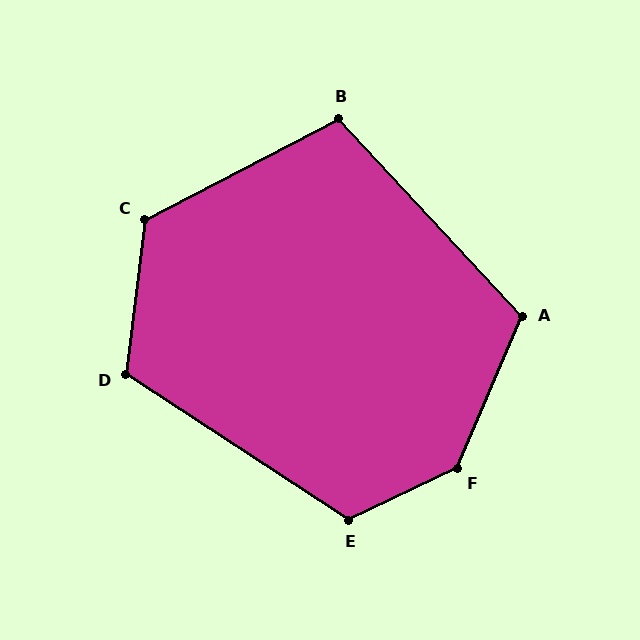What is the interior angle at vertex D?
Approximately 116 degrees (obtuse).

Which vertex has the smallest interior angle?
B, at approximately 105 degrees.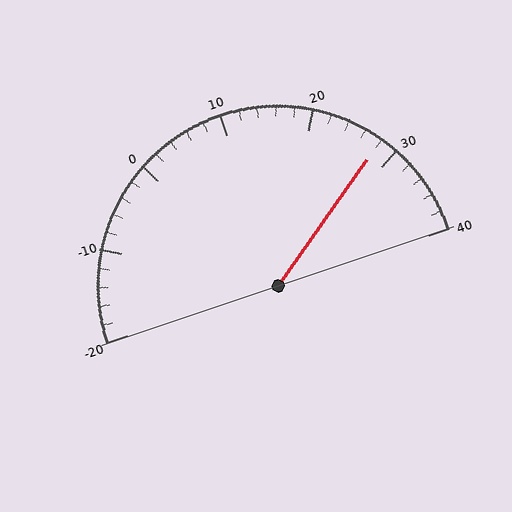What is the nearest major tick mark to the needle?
The nearest major tick mark is 30.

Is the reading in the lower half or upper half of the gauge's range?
The reading is in the upper half of the range (-20 to 40).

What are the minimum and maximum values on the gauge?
The gauge ranges from -20 to 40.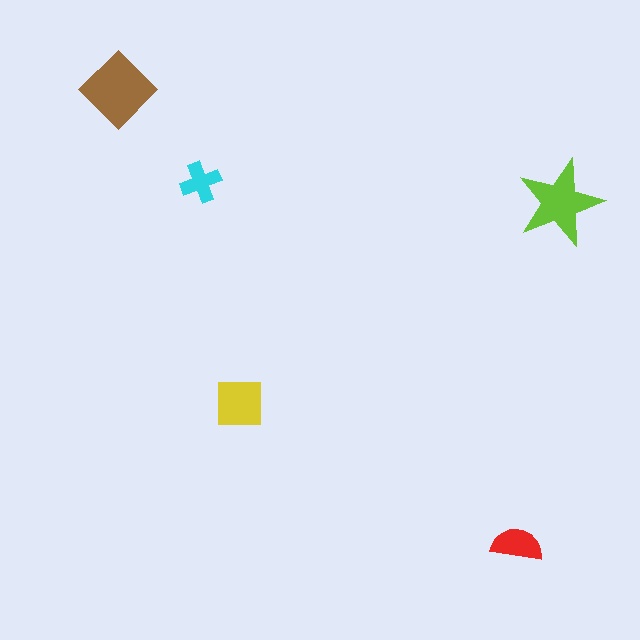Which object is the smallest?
The cyan cross.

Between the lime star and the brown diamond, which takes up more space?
The brown diamond.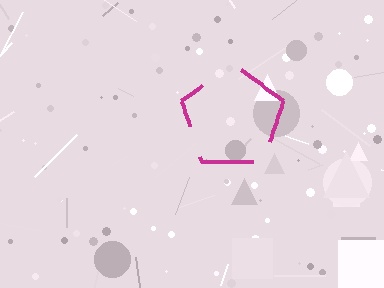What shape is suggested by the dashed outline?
The dashed outline suggests a pentagon.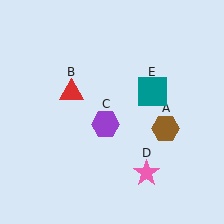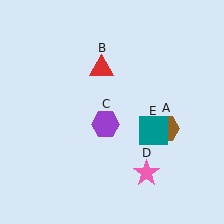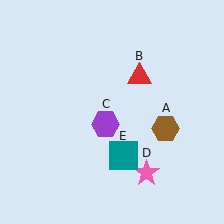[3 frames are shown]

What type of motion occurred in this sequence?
The red triangle (object B), teal square (object E) rotated clockwise around the center of the scene.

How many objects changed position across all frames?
2 objects changed position: red triangle (object B), teal square (object E).